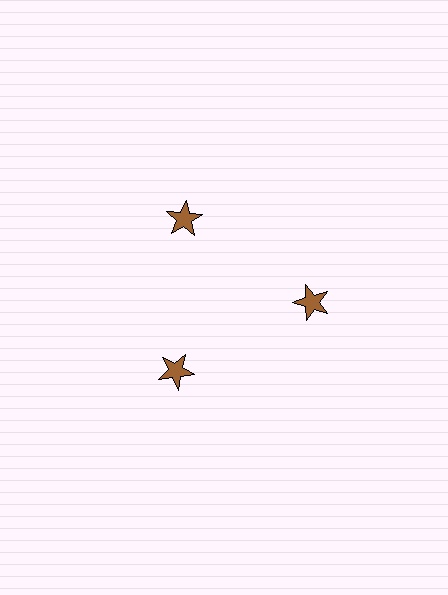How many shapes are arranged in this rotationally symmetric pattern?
There are 3 shapes, arranged in 3 groups of 1.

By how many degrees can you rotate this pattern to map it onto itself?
The pattern maps onto itself every 120 degrees of rotation.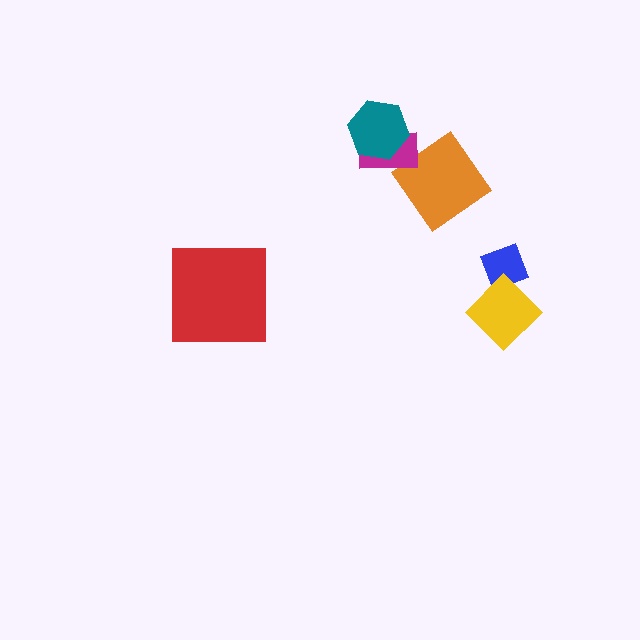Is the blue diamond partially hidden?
Yes, it is partially covered by another shape.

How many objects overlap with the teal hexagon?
1 object overlaps with the teal hexagon.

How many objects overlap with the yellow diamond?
1 object overlaps with the yellow diamond.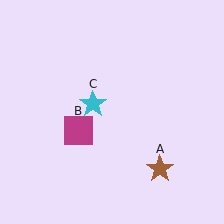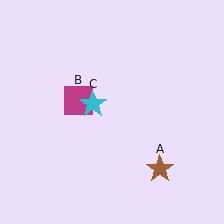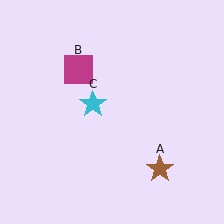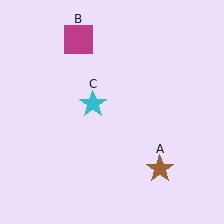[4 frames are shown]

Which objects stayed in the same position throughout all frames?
Brown star (object A) and cyan star (object C) remained stationary.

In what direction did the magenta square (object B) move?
The magenta square (object B) moved up.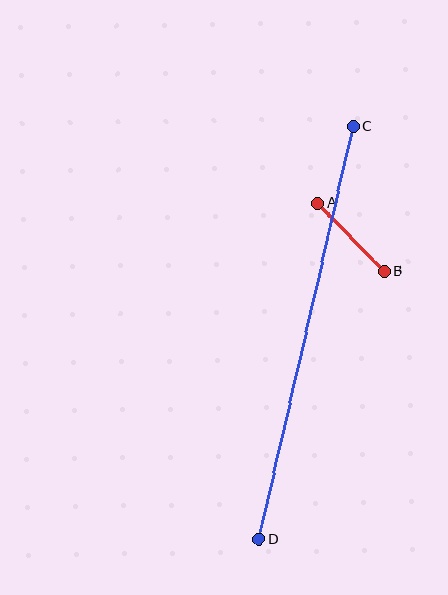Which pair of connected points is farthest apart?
Points C and D are farthest apart.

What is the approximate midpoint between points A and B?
The midpoint is at approximately (351, 237) pixels.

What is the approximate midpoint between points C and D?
The midpoint is at approximately (306, 333) pixels.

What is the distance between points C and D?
The distance is approximately 423 pixels.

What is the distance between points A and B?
The distance is approximately 95 pixels.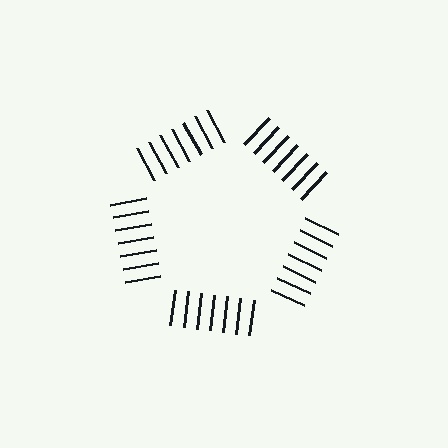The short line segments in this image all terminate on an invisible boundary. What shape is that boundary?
An illusory pentagon — the line segments terminate on its edges but no continuous stroke is drawn.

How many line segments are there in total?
35 — 7 along each of the 5 edges.